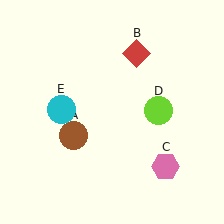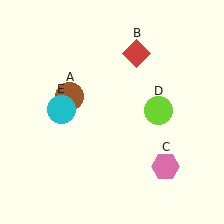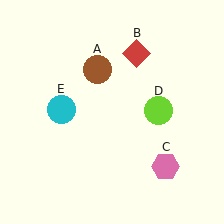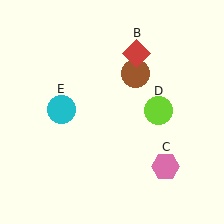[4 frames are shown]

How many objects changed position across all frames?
1 object changed position: brown circle (object A).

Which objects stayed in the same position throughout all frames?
Red diamond (object B) and pink hexagon (object C) and lime circle (object D) and cyan circle (object E) remained stationary.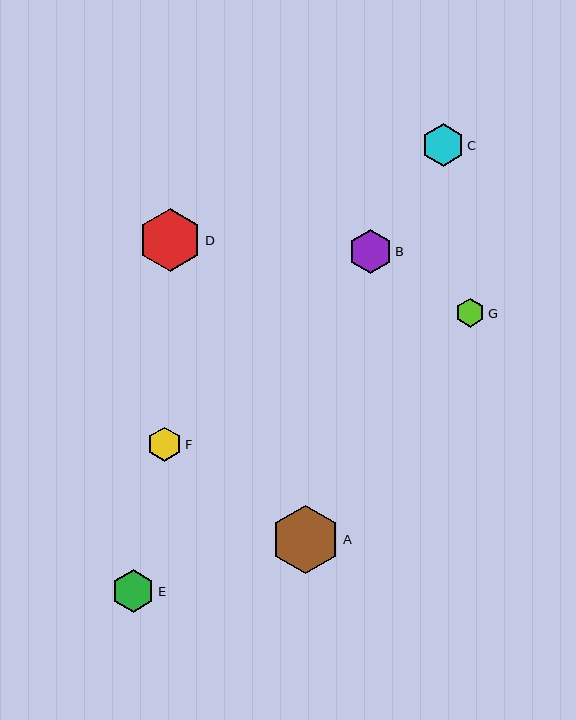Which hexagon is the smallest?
Hexagon G is the smallest with a size of approximately 29 pixels.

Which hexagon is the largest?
Hexagon A is the largest with a size of approximately 68 pixels.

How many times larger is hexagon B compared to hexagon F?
Hexagon B is approximately 1.3 times the size of hexagon F.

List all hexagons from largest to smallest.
From largest to smallest: A, D, B, E, C, F, G.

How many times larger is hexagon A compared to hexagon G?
Hexagon A is approximately 2.4 times the size of hexagon G.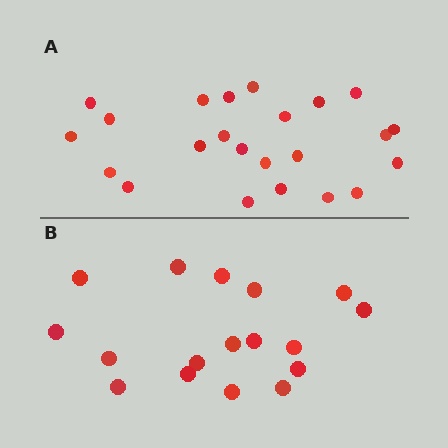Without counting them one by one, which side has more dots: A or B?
Region A (the top region) has more dots.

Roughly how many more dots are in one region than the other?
Region A has about 6 more dots than region B.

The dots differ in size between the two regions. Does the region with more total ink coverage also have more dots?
No. Region B has more total ink coverage because its dots are larger, but region A actually contains more individual dots. Total area can be misleading — the number of items is what matters here.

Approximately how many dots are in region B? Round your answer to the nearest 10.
About 20 dots. (The exact count is 17, which rounds to 20.)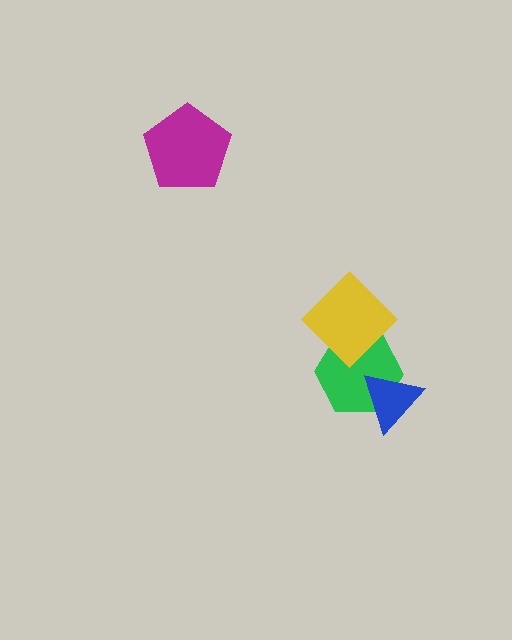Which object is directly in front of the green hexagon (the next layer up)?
The yellow diamond is directly in front of the green hexagon.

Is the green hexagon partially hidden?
Yes, it is partially covered by another shape.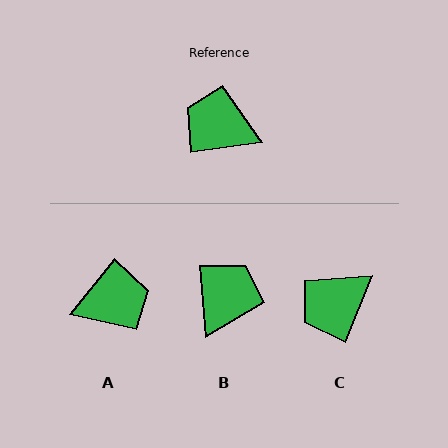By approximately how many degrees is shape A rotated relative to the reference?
Approximately 137 degrees clockwise.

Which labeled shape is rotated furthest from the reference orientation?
A, about 137 degrees away.